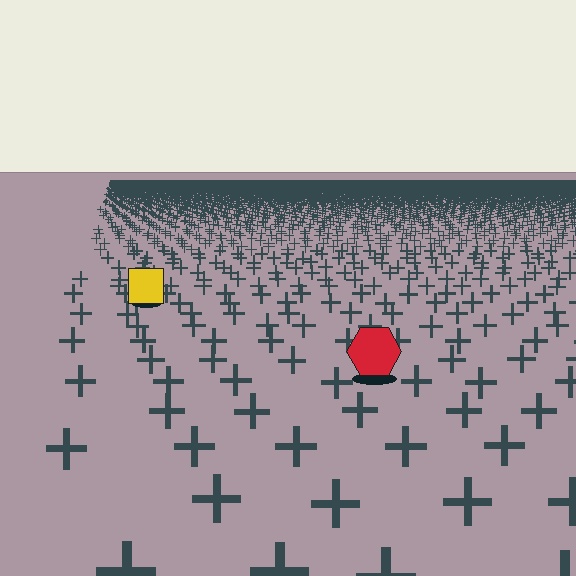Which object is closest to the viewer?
The red hexagon is closest. The texture marks near it are larger and more spread out.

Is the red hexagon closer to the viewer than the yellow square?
Yes. The red hexagon is closer — you can tell from the texture gradient: the ground texture is coarser near it.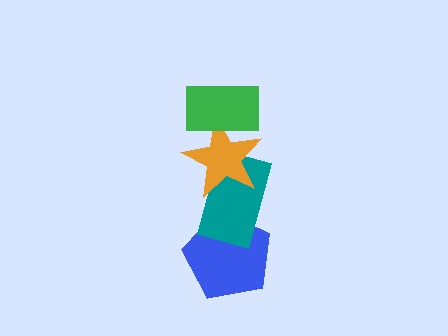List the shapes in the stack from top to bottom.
From top to bottom: the green rectangle, the orange star, the teal rectangle, the blue pentagon.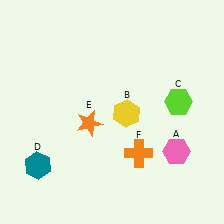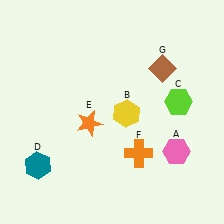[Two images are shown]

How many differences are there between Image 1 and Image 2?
There is 1 difference between the two images.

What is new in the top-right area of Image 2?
A brown diamond (G) was added in the top-right area of Image 2.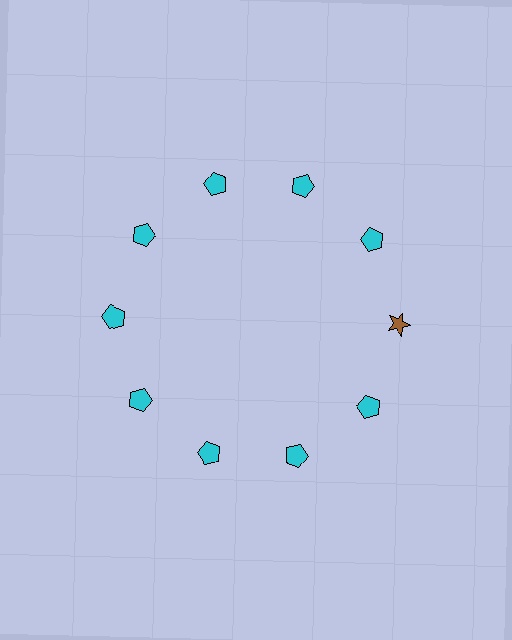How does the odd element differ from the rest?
It differs in both color (brown instead of cyan) and shape (star instead of pentagon).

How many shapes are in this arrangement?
There are 10 shapes arranged in a ring pattern.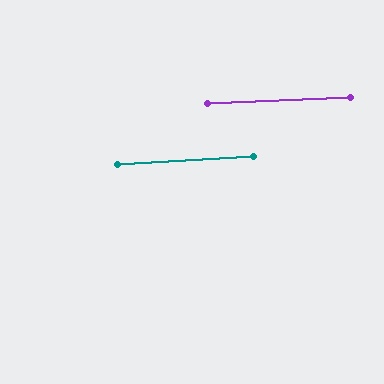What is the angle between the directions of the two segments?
Approximately 0 degrees.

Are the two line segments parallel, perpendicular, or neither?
Parallel — their directions differ by only 0.4°.